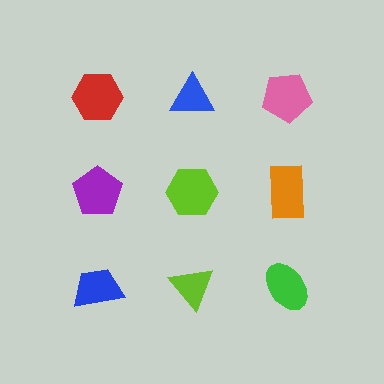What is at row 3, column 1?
A blue trapezoid.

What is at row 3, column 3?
A green ellipse.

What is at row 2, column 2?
A lime hexagon.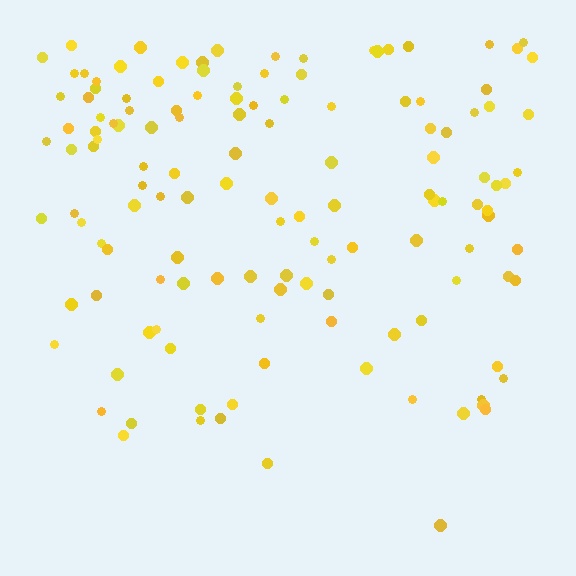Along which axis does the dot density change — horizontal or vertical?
Vertical.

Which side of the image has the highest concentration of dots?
The top.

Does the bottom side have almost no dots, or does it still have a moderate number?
Still a moderate number, just noticeably fewer than the top.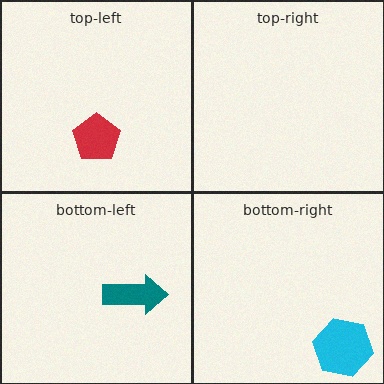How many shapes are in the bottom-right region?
1.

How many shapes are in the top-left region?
1.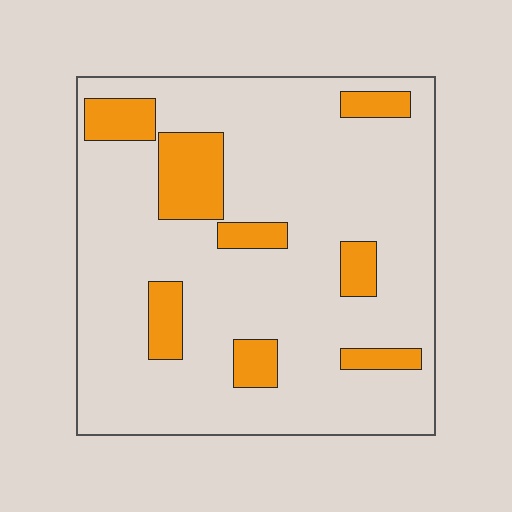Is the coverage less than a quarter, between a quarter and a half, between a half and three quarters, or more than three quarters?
Less than a quarter.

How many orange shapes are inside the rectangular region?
8.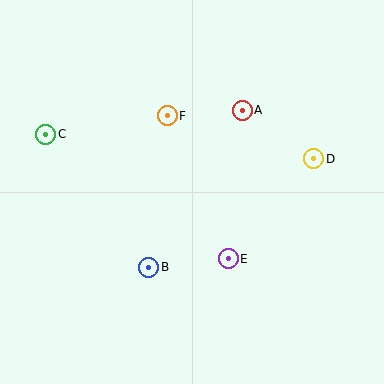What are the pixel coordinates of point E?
Point E is at (228, 259).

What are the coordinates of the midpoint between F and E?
The midpoint between F and E is at (198, 187).